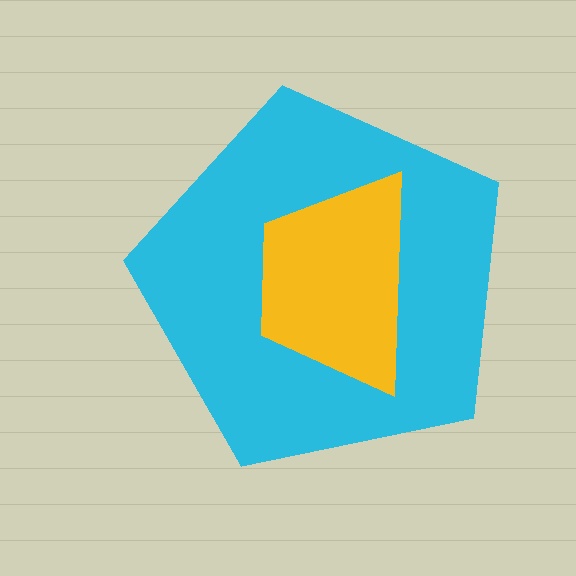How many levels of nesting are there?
2.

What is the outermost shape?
The cyan pentagon.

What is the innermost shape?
The yellow trapezoid.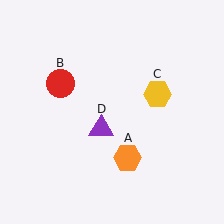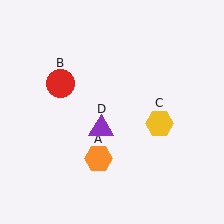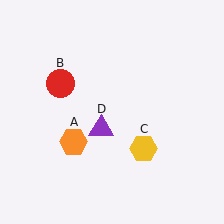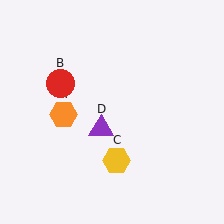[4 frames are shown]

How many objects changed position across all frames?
2 objects changed position: orange hexagon (object A), yellow hexagon (object C).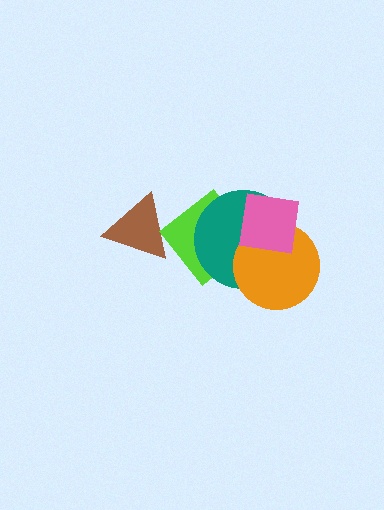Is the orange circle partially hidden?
Yes, it is partially covered by another shape.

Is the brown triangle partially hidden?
Yes, it is partially covered by another shape.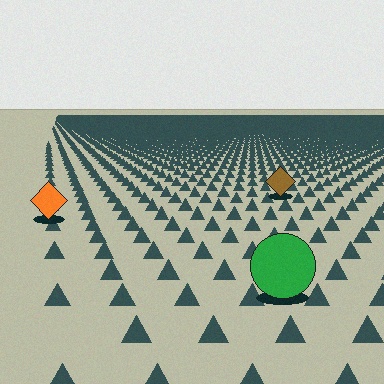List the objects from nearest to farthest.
From nearest to farthest: the green circle, the orange diamond, the brown diamond.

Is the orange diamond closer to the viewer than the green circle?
No. The green circle is closer — you can tell from the texture gradient: the ground texture is coarser near it.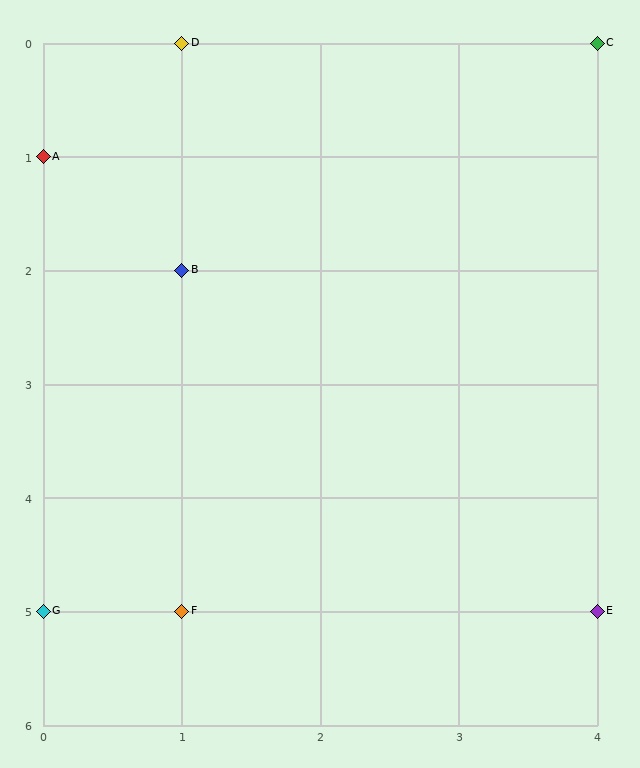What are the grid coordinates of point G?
Point G is at grid coordinates (0, 5).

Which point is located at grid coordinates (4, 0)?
Point C is at (4, 0).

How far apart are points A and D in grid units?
Points A and D are 1 column and 1 row apart (about 1.4 grid units diagonally).